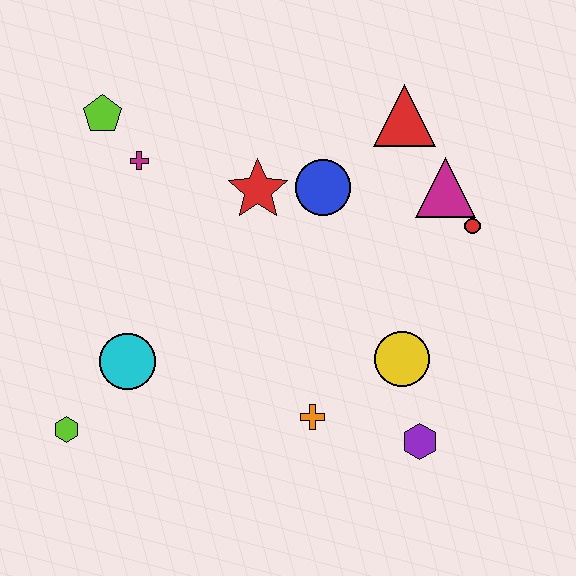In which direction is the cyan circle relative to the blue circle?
The cyan circle is to the left of the blue circle.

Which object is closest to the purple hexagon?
The yellow circle is closest to the purple hexagon.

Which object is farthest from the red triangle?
The lime hexagon is farthest from the red triangle.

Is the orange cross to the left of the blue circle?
Yes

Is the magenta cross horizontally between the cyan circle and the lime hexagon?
No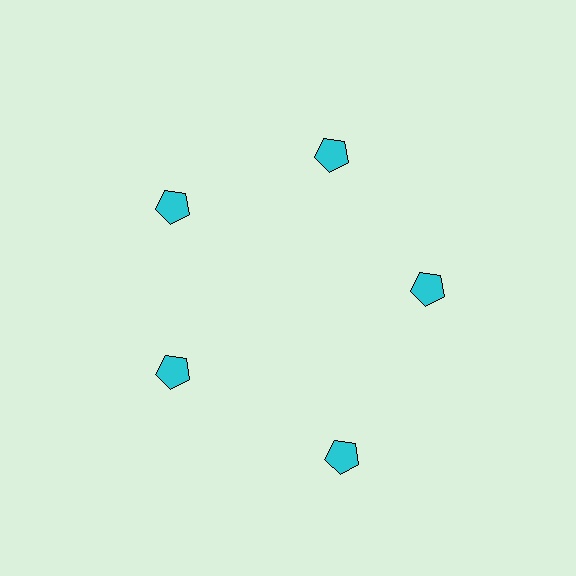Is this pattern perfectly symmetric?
No. The 5 cyan pentagons are arranged in a ring, but one element near the 5 o'clock position is pushed outward from the center, breaking the 5-fold rotational symmetry.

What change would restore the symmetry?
The symmetry would be restored by moving it inward, back onto the ring so that all 5 pentagons sit at equal angles and equal distance from the center.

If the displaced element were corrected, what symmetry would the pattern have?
It would have 5-fold rotational symmetry — the pattern would map onto itself every 72 degrees.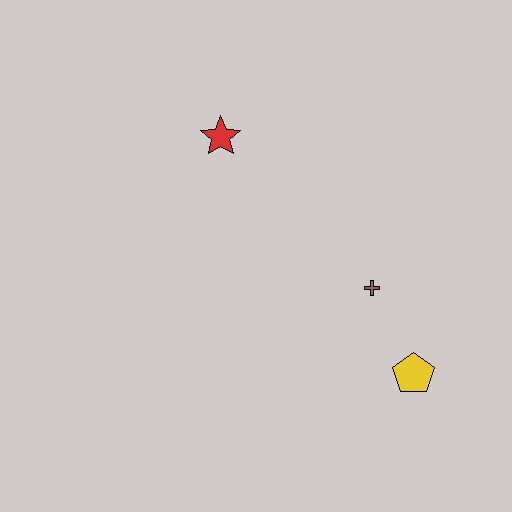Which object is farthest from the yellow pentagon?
The red star is farthest from the yellow pentagon.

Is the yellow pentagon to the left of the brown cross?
No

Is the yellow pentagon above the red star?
No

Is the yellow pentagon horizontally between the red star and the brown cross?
No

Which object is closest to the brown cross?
The yellow pentagon is closest to the brown cross.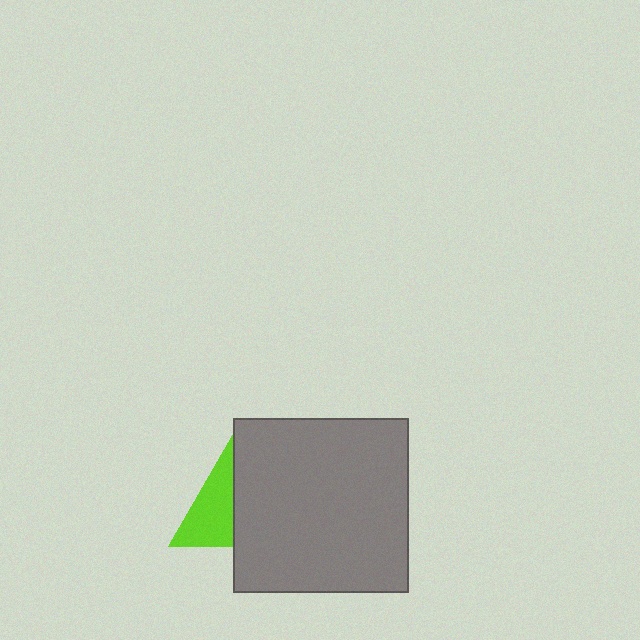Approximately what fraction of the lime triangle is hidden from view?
Roughly 48% of the lime triangle is hidden behind the gray square.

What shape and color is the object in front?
The object in front is a gray square.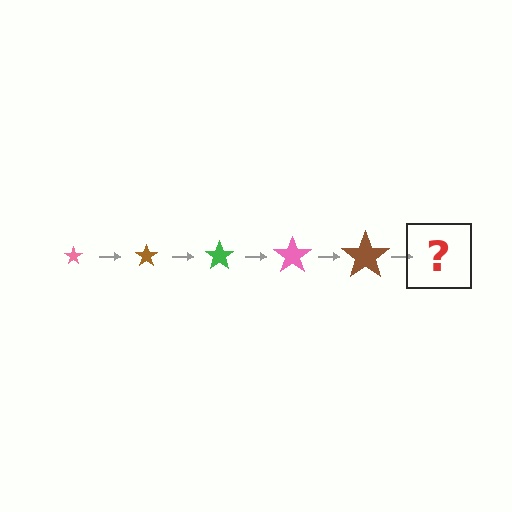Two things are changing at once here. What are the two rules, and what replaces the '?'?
The two rules are that the star grows larger each step and the color cycles through pink, brown, and green. The '?' should be a green star, larger than the previous one.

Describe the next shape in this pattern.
It should be a green star, larger than the previous one.